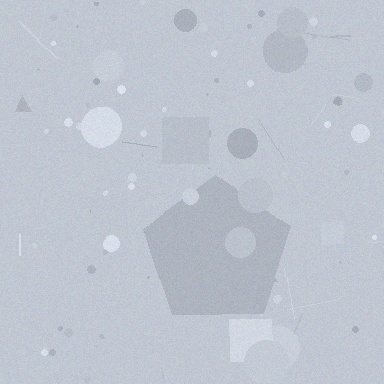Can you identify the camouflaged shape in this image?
The camouflaged shape is a pentagon.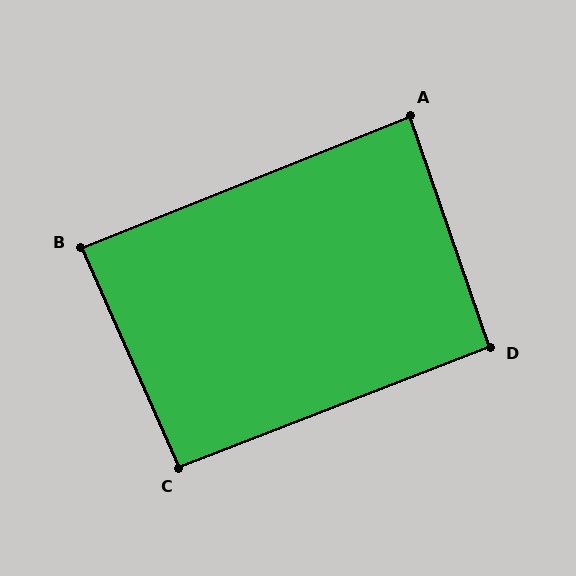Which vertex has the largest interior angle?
C, at approximately 93 degrees.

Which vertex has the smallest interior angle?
A, at approximately 87 degrees.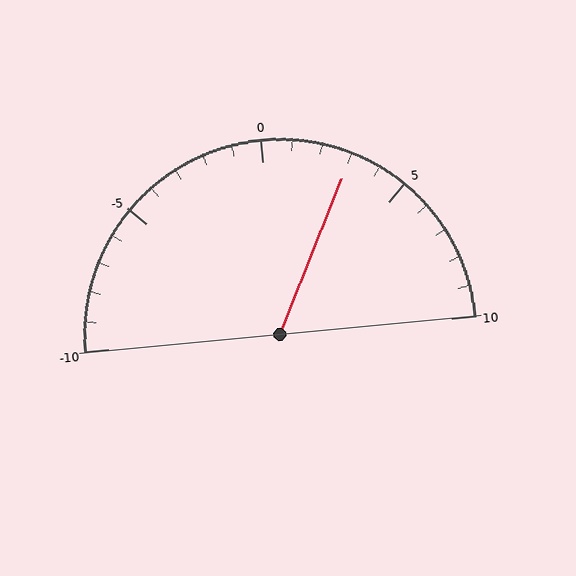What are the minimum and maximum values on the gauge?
The gauge ranges from -10 to 10.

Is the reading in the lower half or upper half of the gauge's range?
The reading is in the upper half of the range (-10 to 10).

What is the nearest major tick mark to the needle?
The nearest major tick mark is 5.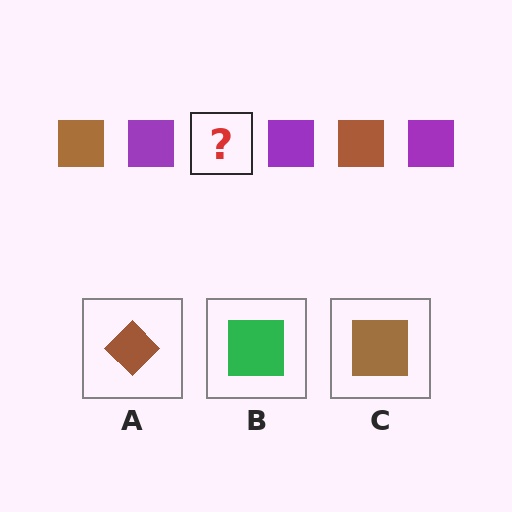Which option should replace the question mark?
Option C.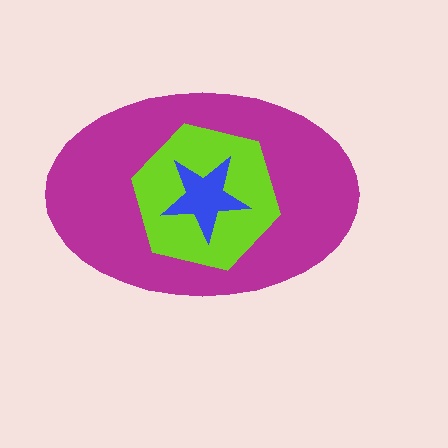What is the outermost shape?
The magenta ellipse.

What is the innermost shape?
The blue star.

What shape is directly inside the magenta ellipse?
The lime hexagon.